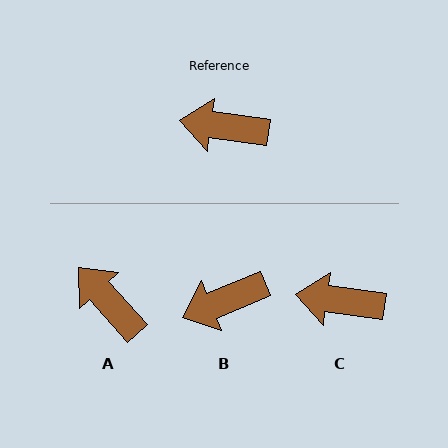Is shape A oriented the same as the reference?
No, it is off by about 40 degrees.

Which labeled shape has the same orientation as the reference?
C.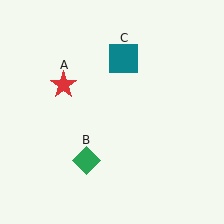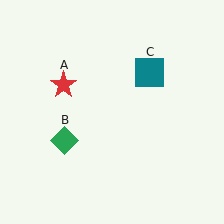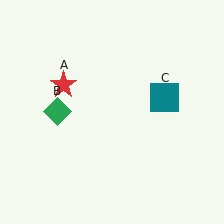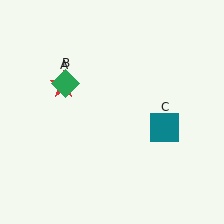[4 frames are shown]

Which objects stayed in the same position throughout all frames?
Red star (object A) remained stationary.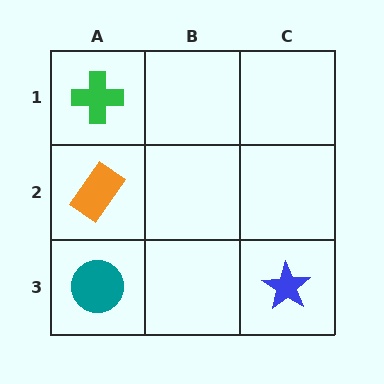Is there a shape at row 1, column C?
No, that cell is empty.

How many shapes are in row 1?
1 shape.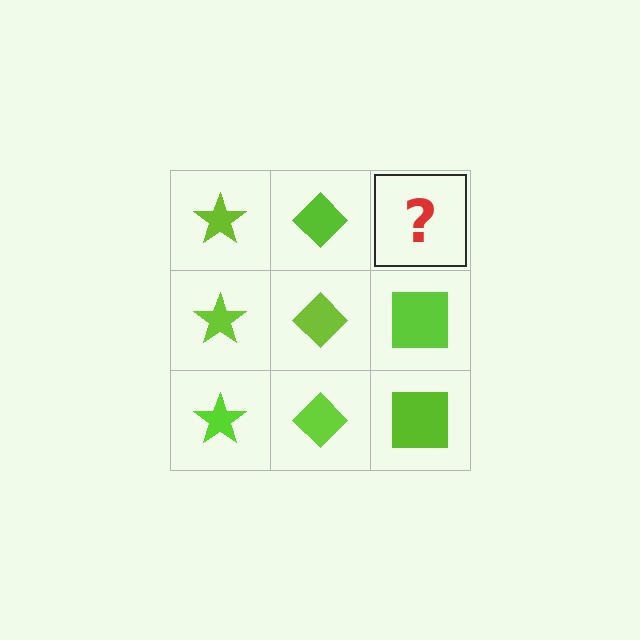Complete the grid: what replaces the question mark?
The question mark should be replaced with a lime square.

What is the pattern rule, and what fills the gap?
The rule is that each column has a consistent shape. The gap should be filled with a lime square.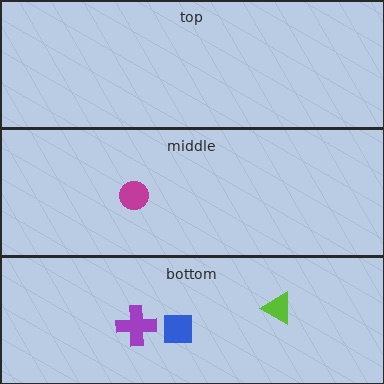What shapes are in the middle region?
The magenta circle.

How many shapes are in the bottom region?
3.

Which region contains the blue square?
The bottom region.